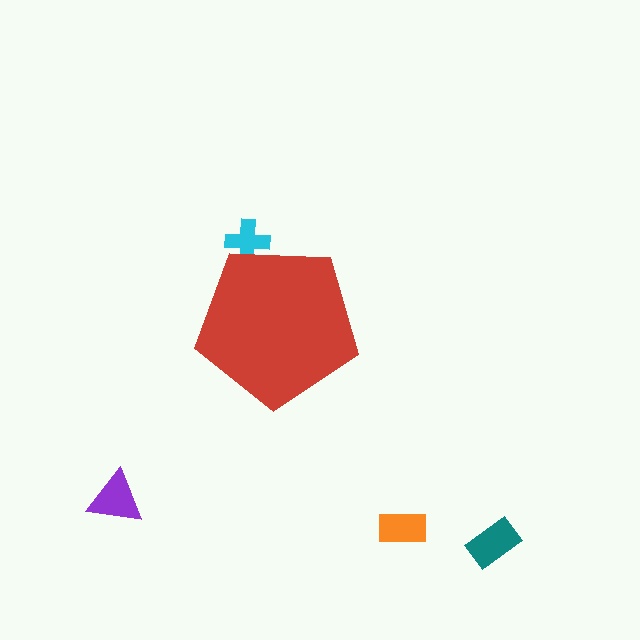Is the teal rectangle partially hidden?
No, the teal rectangle is fully visible.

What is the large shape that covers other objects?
A red pentagon.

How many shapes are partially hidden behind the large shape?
1 shape is partially hidden.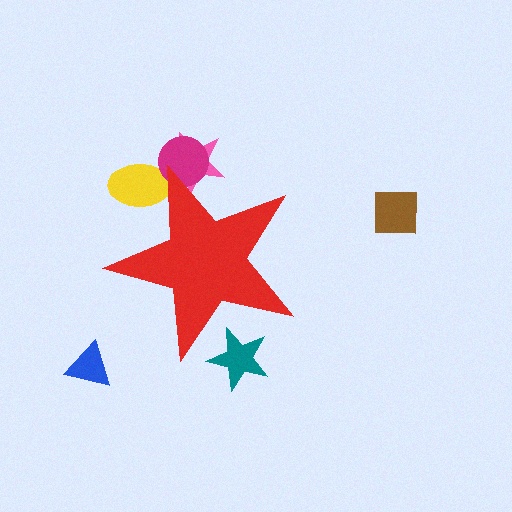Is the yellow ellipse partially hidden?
Yes, the yellow ellipse is partially hidden behind the red star.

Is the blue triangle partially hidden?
No, the blue triangle is fully visible.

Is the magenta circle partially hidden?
Yes, the magenta circle is partially hidden behind the red star.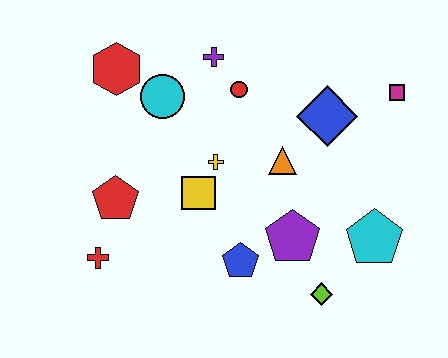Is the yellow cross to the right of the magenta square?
No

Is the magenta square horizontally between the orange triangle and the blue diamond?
No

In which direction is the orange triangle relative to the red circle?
The orange triangle is below the red circle.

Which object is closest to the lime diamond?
The purple pentagon is closest to the lime diamond.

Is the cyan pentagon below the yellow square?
Yes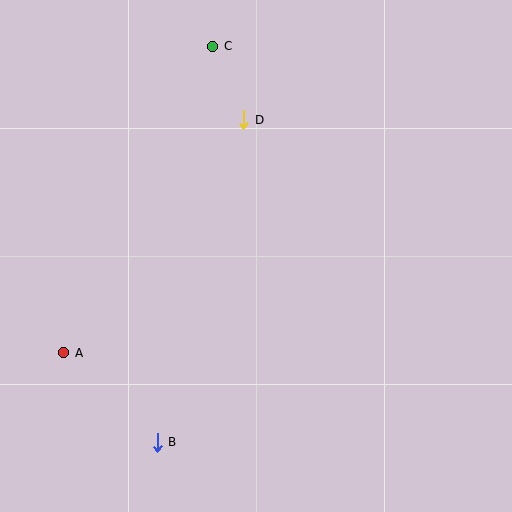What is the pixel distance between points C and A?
The distance between C and A is 341 pixels.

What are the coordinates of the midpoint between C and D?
The midpoint between C and D is at (228, 83).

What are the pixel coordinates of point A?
Point A is at (64, 353).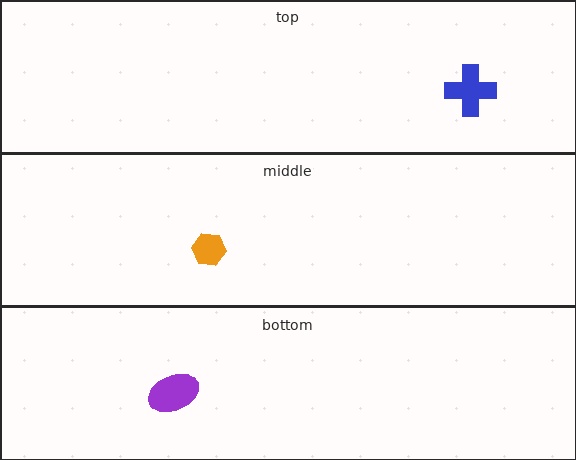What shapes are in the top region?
The blue cross.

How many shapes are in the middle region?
1.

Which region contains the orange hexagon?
The middle region.